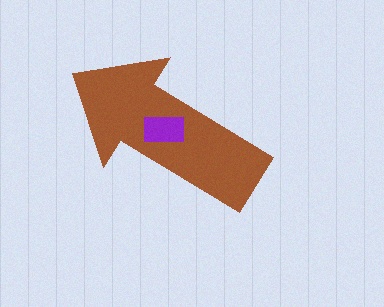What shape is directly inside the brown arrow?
The purple rectangle.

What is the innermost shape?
The purple rectangle.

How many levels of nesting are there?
2.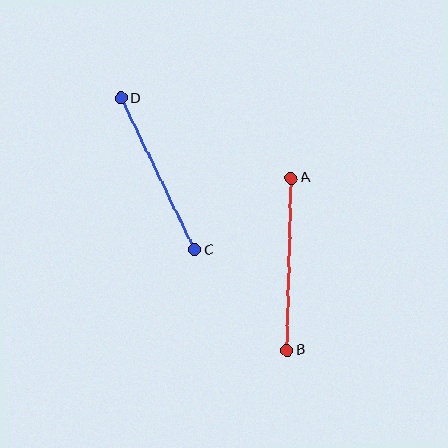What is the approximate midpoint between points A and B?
The midpoint is at approximately (289, 264) pixels.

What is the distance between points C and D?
The distance is approximately 168 pixels.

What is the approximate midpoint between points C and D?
The midpoint is at approximately (158, 174) pixels.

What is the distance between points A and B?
The distance is approximately 172 pixels.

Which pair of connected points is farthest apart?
Points A and B are farthest apart.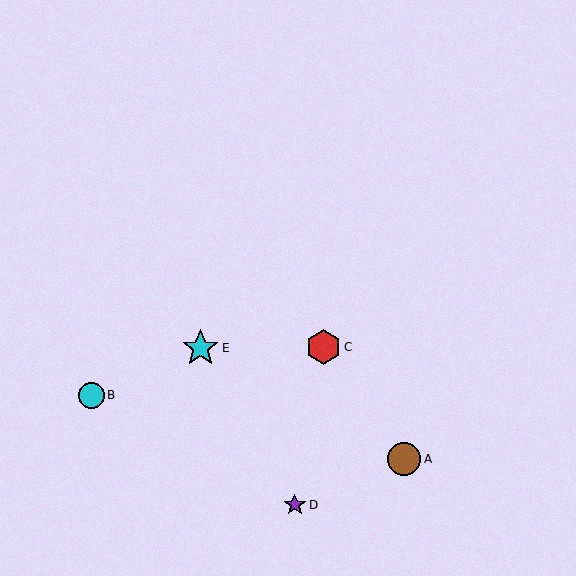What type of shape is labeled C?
Shape C is a red hexagon.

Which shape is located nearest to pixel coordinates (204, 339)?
The cyan star (labeled E) at (200, 348) is nearest to that location.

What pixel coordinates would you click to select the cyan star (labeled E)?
Click at (200, 348) to select the cyan star E.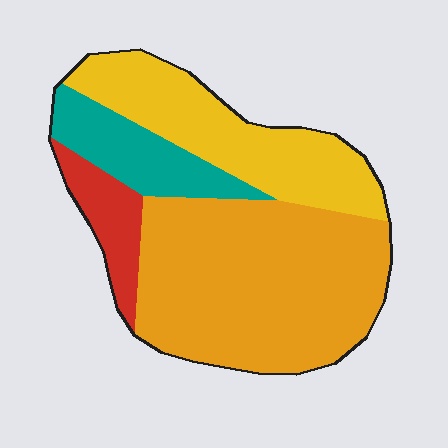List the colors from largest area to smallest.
From largest to smallest: orange, yellow, teal, red.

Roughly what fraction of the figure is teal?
Teal takes up less than a quarter of the figure.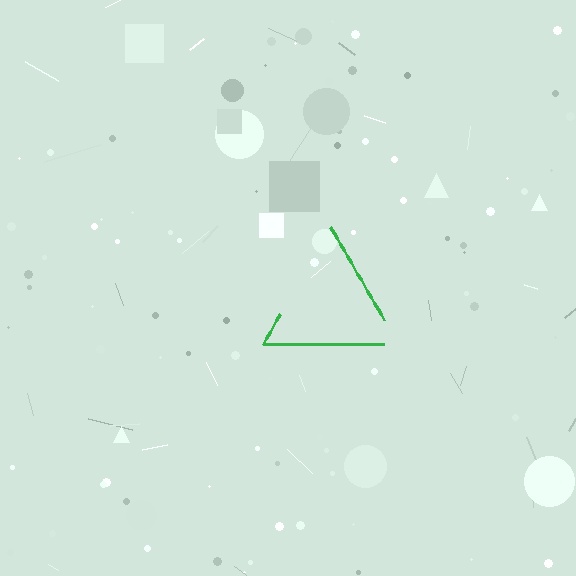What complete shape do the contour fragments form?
The contour fragments form a triangle.